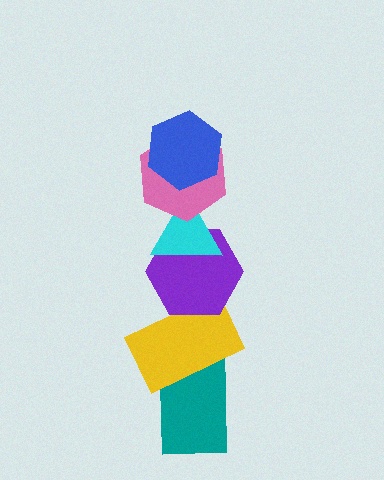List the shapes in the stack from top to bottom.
From top to bottom: the blue hexagon, the pink hexagon, the cyan triangle, the purple hexagon, the yellow rectangle, the teal rectangle.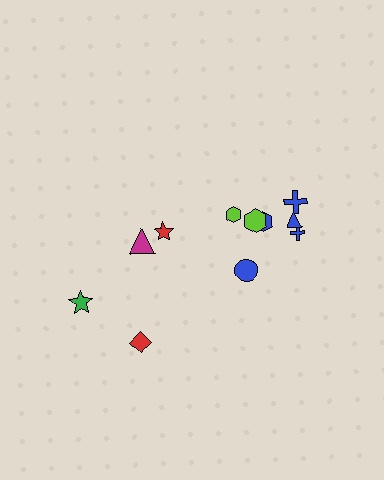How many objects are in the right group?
There are 7 objects.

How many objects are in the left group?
There are 4 objects.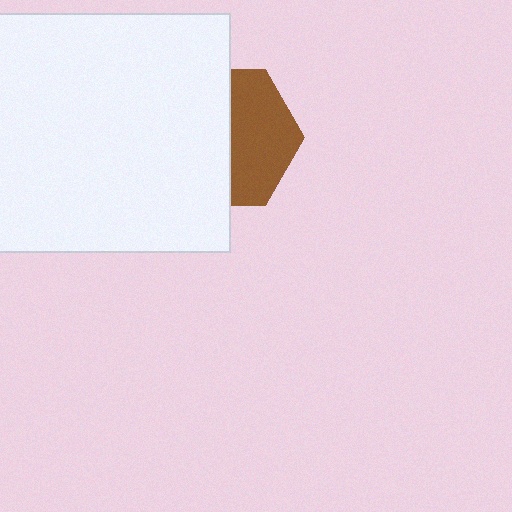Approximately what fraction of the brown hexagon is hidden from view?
Roughly 54% of the brown hexagon is hidden behind the white square.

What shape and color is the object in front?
The object in front is a white square.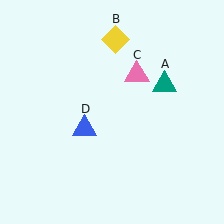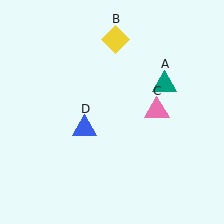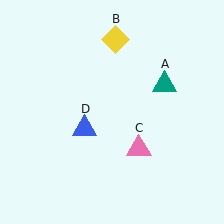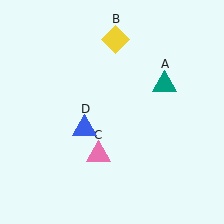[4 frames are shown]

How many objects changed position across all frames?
1 object changed position: pink triangle (object C).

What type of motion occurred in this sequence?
The pink triangle (object C) rotated clockwise around the center of the scene.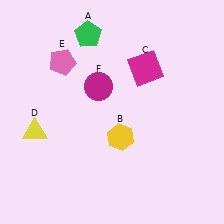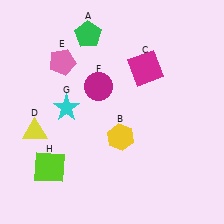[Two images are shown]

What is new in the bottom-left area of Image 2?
A lime square (H) was added in the bottom-left area of Image 2.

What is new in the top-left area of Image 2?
A cyan star (G) was added in the top-left area of Image 2.